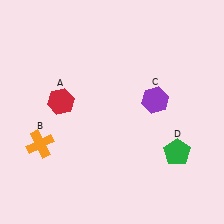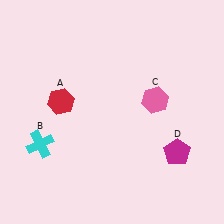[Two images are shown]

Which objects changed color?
B changed from orange to cyan. C changed from purple to pink. D changed from green to magenta.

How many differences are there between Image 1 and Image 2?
There are 3 differences between the two images.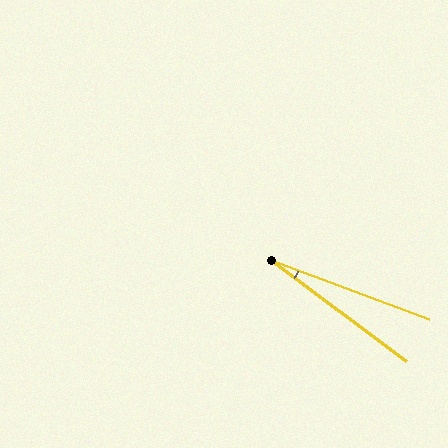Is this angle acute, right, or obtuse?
It is acute.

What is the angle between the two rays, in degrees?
Approximately 16 degrees.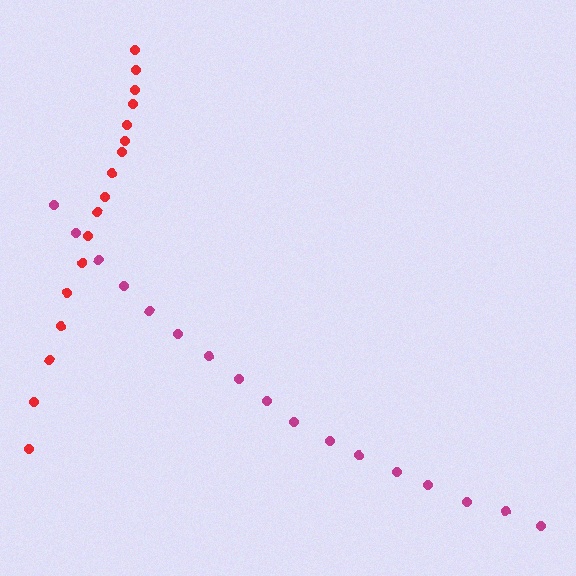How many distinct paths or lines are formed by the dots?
There are 2 distinct paths.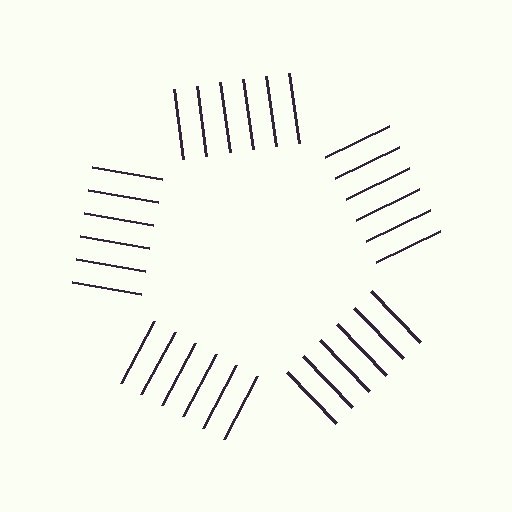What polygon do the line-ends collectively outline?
An illusory pentagon — the line segments terminate on its edges but no continuous stroke is drawn.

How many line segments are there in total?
30 — 6 along each of the 5 edges.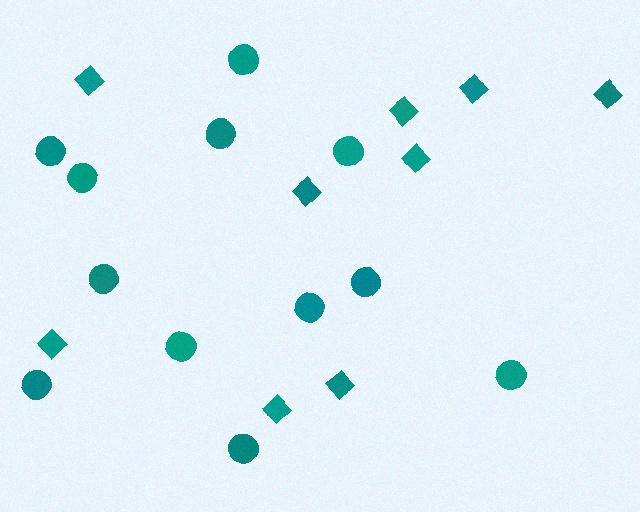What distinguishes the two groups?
There are 2 groups: one group of circles (12) and one group of diamonds (9).